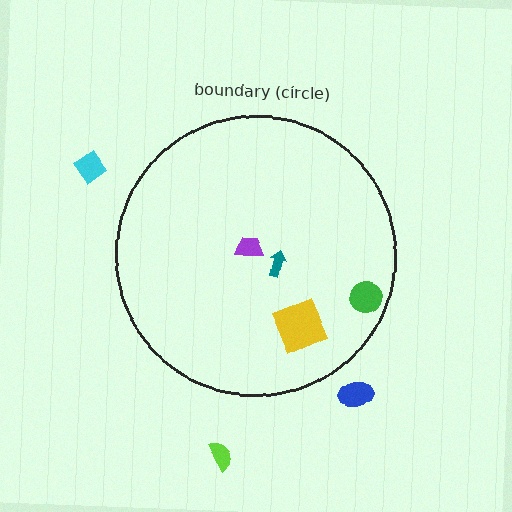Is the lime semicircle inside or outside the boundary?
Outside.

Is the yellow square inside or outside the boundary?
Inside.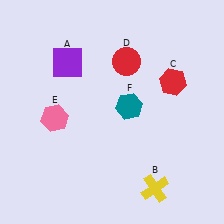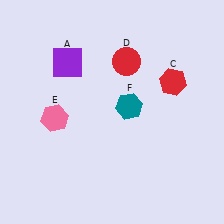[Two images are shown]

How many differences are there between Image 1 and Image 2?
There is 1 difference between the two images.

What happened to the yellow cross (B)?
The yellow cross (B) was removed in Image 2. It was in the bottom-right area of Image 1.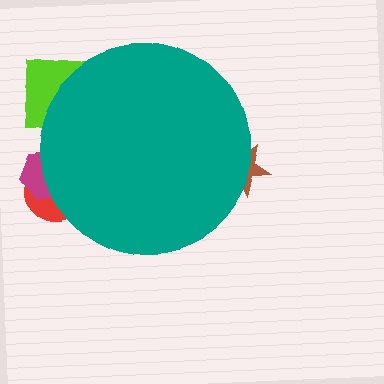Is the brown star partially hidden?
Yes, the brown star is partially hidden behind the teal circle.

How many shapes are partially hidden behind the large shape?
4 shapes are partially hidden.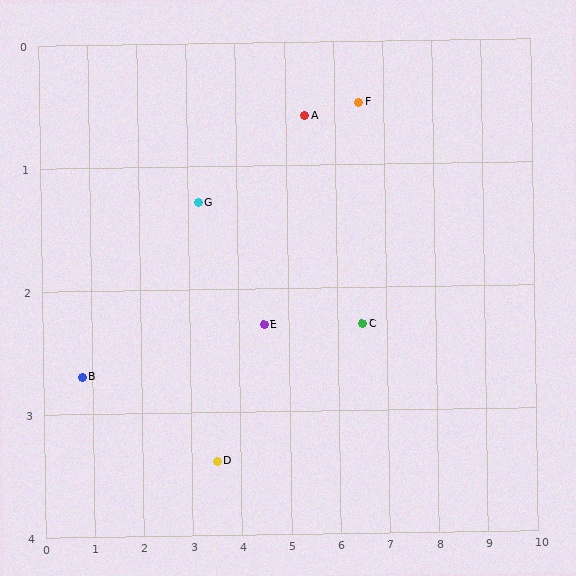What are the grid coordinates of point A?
Point A is at approximately (5.4, 0.6).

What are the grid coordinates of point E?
Point E is at approximately (4.5, 2.3).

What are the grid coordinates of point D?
Point D is at approximately (3.5, 3.4).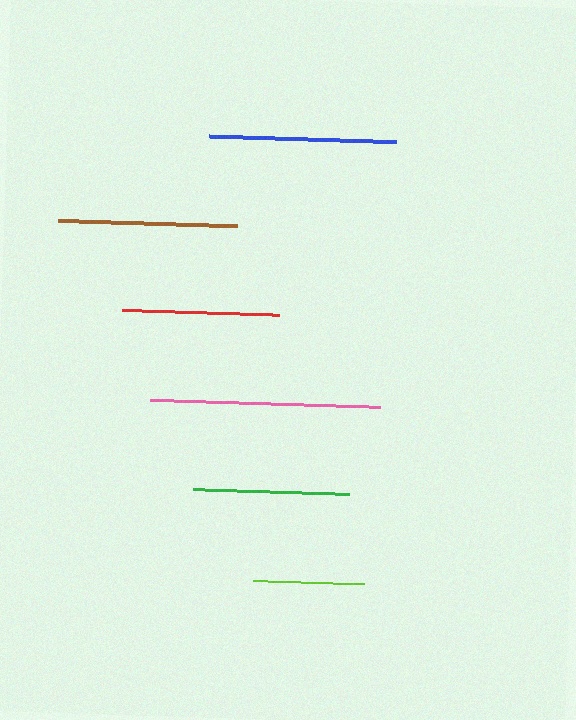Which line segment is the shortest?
The lime line is the shortest at approximately 111 pixels.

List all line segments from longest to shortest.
From longest to shortest: pink, blue, brown, red, green, lime.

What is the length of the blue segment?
The blue segment is approximately 187 pixels long.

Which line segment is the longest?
The pink line is the longest at approximately 230 pixels.